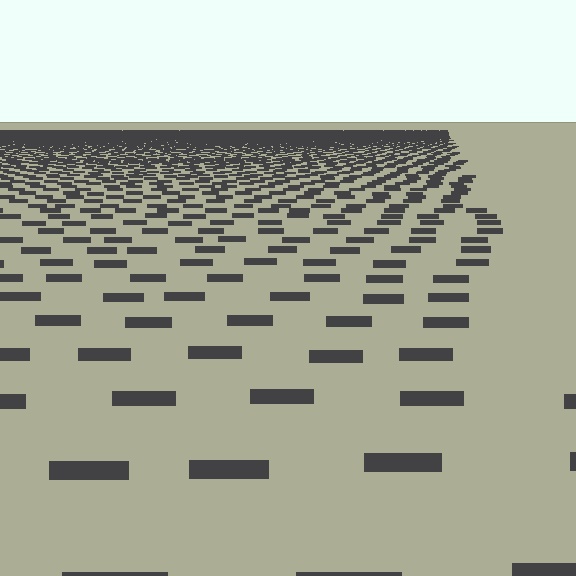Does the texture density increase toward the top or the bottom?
Density increases toward the top.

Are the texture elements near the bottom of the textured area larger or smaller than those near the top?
Larger. Near the bottom, elements are closer to the viewer and appear at a bigger on-screen size.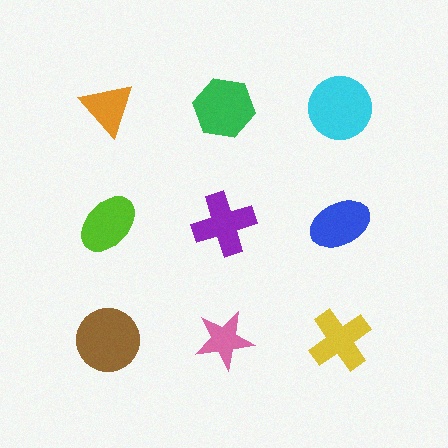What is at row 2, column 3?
A blue ellipse.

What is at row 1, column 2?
A green hexagon.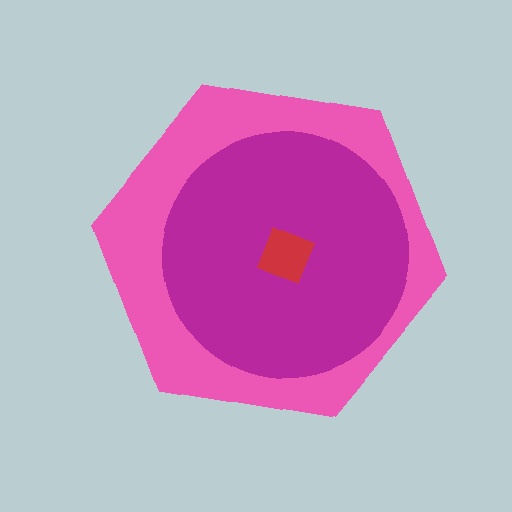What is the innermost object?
The red diamond.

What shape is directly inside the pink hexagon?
The magenta circle.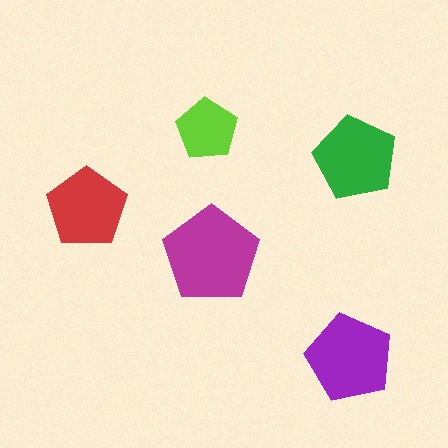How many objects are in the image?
There are 5 objects in the image.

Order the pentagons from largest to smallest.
the magenta one, the purple one, the green one, the red one, the lime one.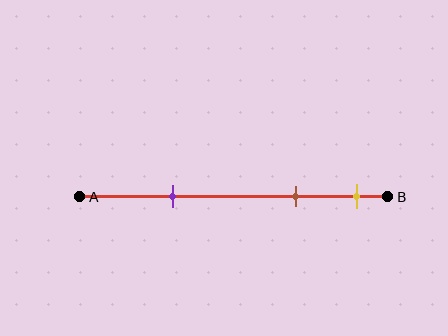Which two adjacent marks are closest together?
The brown and yellow marks are the closest adjacent pair.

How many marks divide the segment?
There are 3 marks dividing the segment.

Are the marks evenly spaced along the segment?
No, the marks are not evenly spaced.